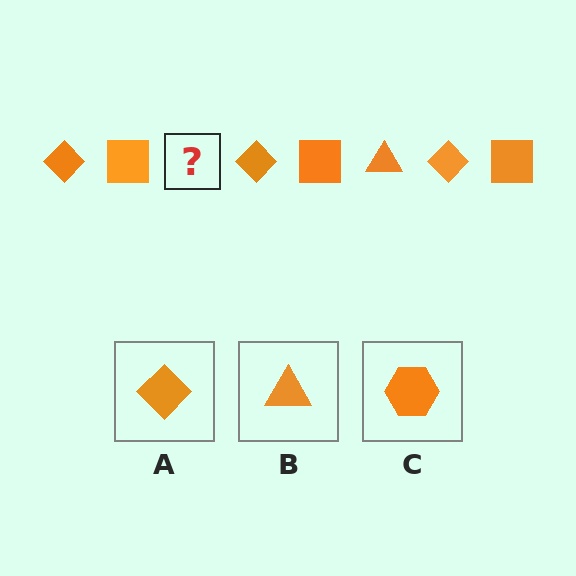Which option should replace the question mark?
Option B.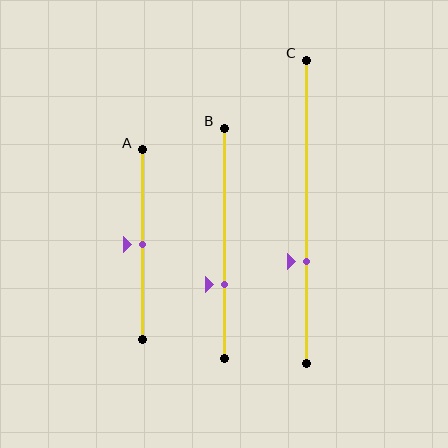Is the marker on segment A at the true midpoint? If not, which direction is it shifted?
Yes, the marker on segment A is at the true midpoint.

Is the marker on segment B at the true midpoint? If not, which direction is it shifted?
No, the marker on segment B is shifted downward by about 18% of the segment length.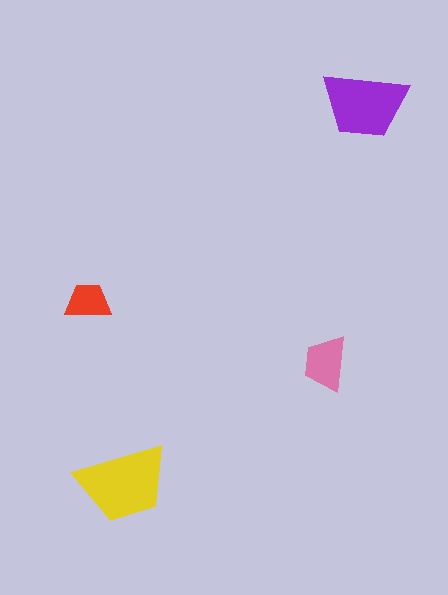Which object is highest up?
The purple trapezoid is topmost.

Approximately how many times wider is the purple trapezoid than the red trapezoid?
About 2 times wider.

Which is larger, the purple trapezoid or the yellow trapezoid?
The yellow one.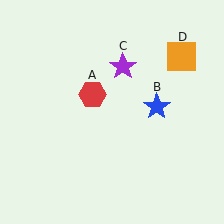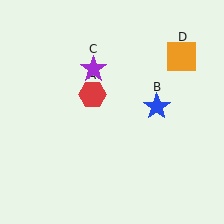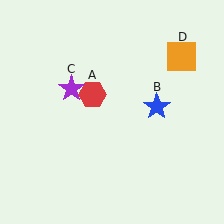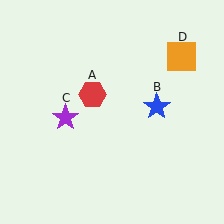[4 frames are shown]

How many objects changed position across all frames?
1 object changed position: purple star (object C).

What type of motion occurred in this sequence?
The purple star (object C) rotated counterclockwise around the center of the scene.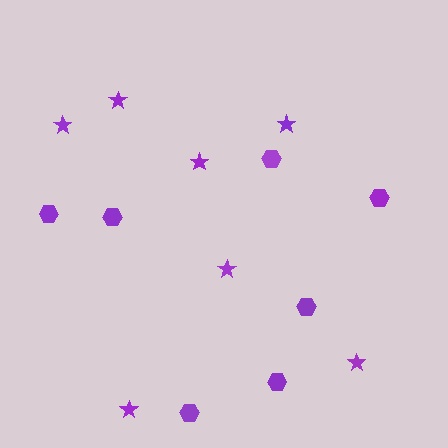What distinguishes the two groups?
There are 2 groups: one group of hexagons (7) and one group of stars (7).